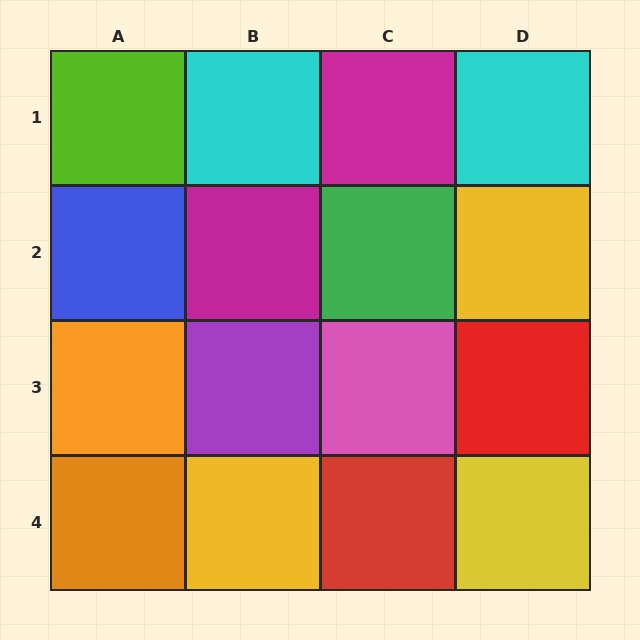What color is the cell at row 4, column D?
Yellow.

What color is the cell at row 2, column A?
Blue.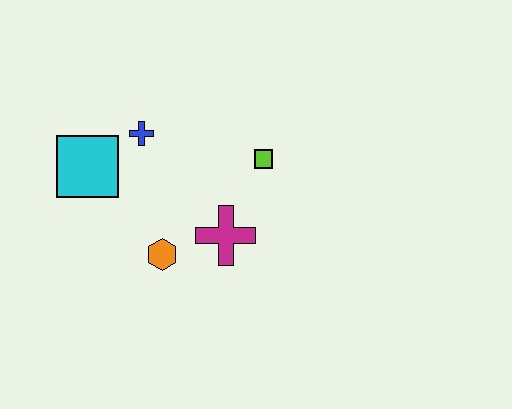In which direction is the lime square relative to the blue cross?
The lime square is to the right of the blue cross.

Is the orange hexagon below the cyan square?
Yes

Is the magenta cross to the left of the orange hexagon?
No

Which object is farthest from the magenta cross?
The cyan square is farthest from the magenta cross.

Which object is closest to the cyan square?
The blue cross is closest to the cyan square.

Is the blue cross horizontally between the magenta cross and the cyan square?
Yes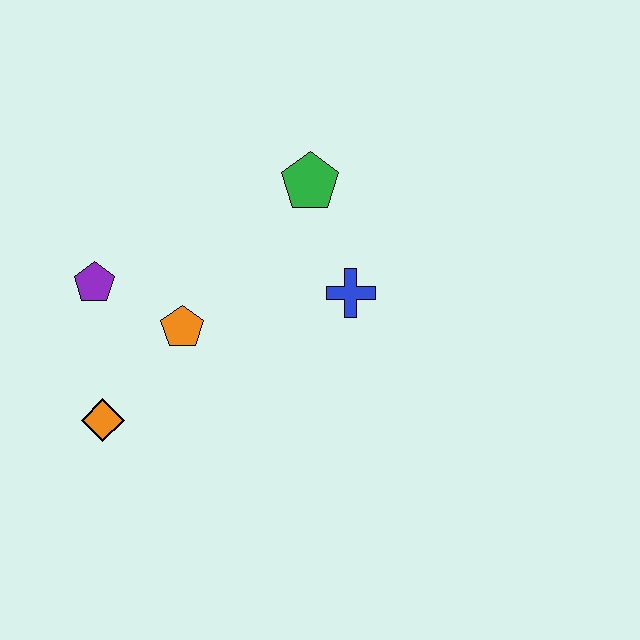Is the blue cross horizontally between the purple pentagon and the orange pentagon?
No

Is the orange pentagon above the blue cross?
No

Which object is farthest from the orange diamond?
The green pentagon is farthest from the orange diamond.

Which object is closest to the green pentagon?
The blue cross is closest to the green pentagon.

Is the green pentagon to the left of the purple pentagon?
No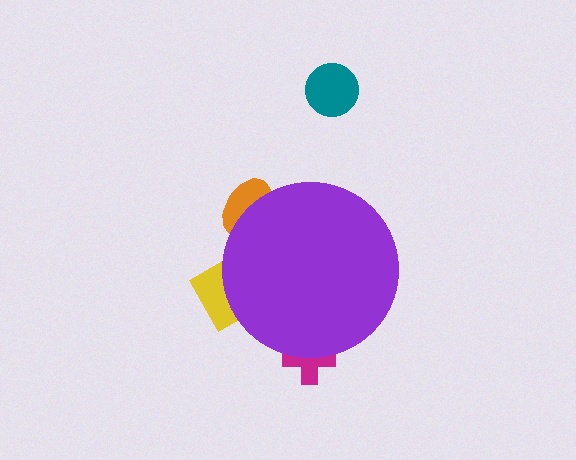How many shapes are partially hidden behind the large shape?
3 shapes are partially hidden.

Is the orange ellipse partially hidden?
Yes, the orange ellipse is partially hidden behind the purple circle.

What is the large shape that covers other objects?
A purple circle.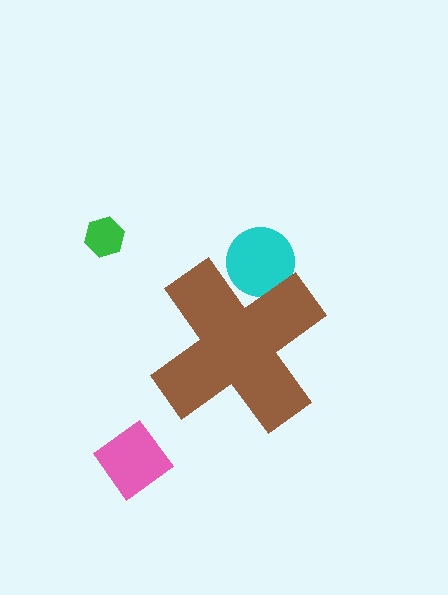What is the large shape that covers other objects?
A brown cross.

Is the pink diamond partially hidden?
No, the pink diamond is fully visible.